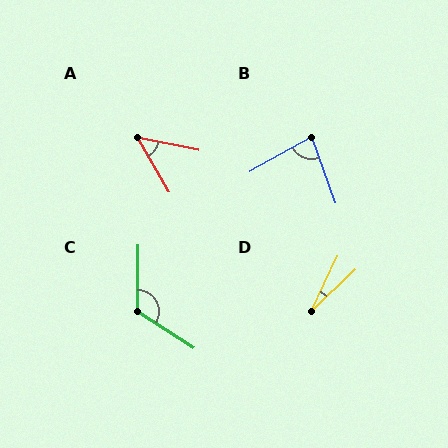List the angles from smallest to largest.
D (21°), A (49°), B (80°), C (122°).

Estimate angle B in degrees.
Approximately 80 degrees.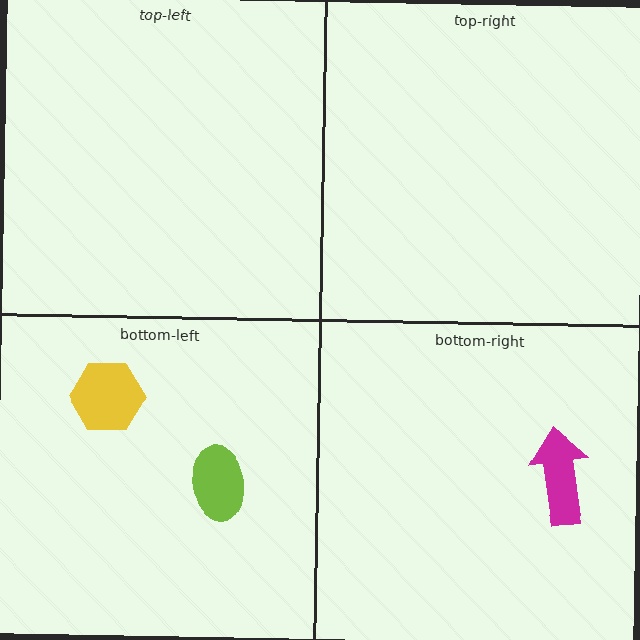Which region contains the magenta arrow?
The bottom-right region.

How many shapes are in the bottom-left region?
2.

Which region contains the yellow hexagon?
The bottom-left region.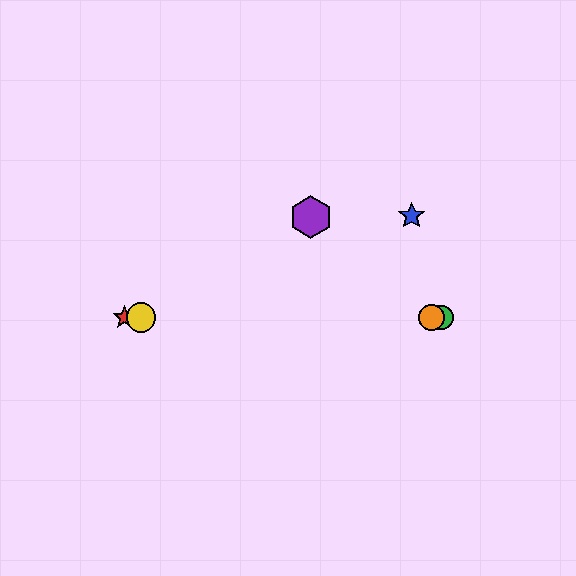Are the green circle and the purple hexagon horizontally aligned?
No, the green circle is at y≈317 and the purple hexagon is at y≈217.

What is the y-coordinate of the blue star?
The blue star is at y≈216.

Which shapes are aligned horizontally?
The red star, the green circle, the yellow circle, the orange circle are aligned horizontally.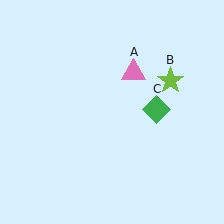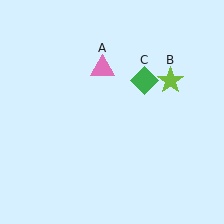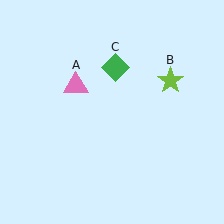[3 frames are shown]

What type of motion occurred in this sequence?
The pink triangle (object A), green diamond (object C) rotated counterclockwise around the center of the scene.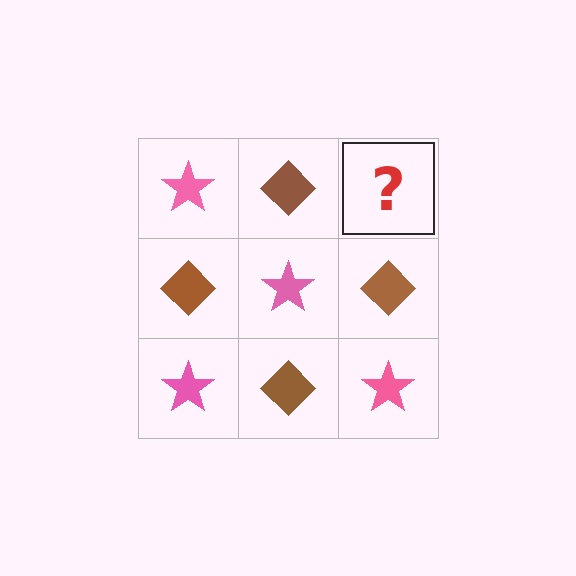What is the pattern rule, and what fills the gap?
The rule is that it alternates pink star and brown diamond in a checkerboard pattern. The gap should be filled with a pink star.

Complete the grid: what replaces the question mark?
The question mark should be replaced with a pink star.